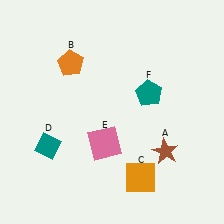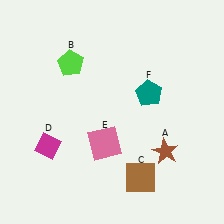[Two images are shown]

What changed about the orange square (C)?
In Image 1, C is orange. In Image 2, it changed to brown.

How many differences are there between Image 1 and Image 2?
There are 3 differences between the two images.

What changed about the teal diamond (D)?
In Image 1, D is teal. In Image 2, it changed to magenta.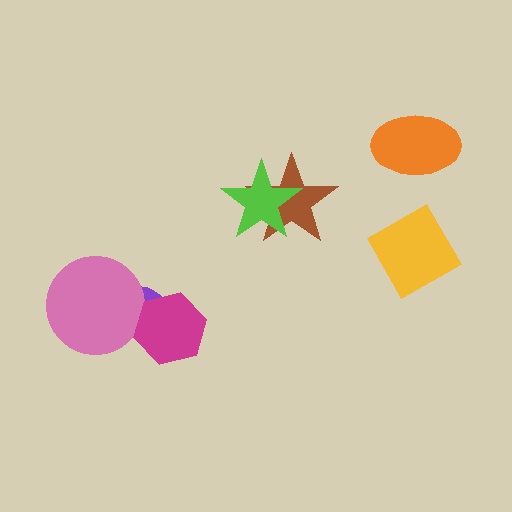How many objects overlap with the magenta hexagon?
1 object overlaps with the magenta hexagon.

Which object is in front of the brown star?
The lime star is in front of the brown star.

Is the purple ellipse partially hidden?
Yes, it is partially covered by another shape.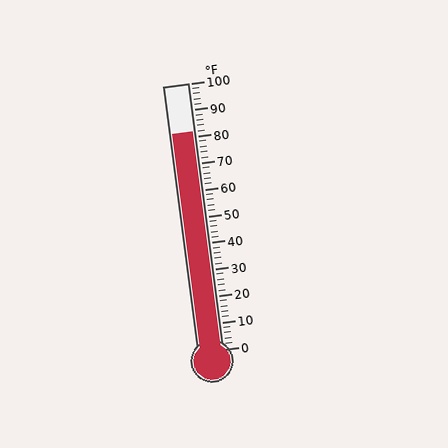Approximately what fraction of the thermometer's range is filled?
The thermometer is filled to approximately 80% of its range.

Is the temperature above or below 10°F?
The temperature is above 10°F.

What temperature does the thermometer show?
The thermometer shows approximately 82°F.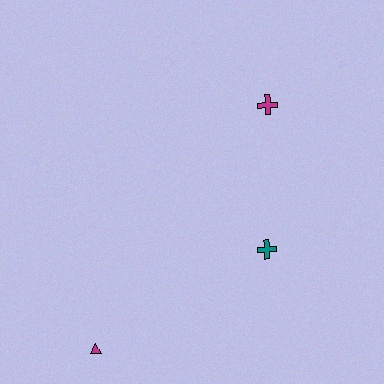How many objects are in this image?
There are 3 objects.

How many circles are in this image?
There are no circles.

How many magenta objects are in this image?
There are 2 magenta objects.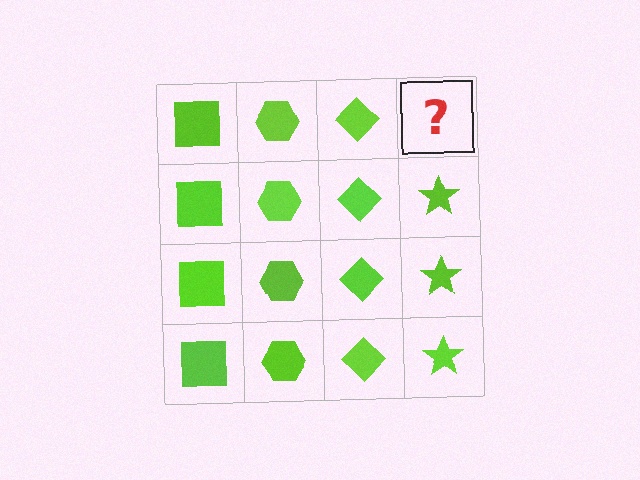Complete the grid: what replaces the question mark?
The question mark should be replaced with a lime star.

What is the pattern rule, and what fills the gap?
The rule is that each column has a consistent shape. The gap should be filled with a lime star.